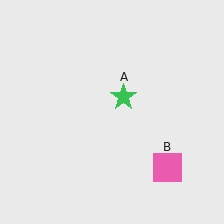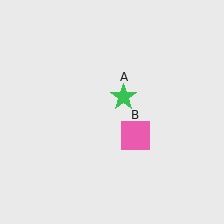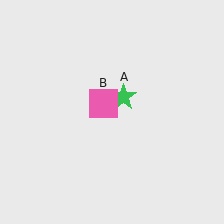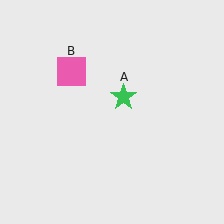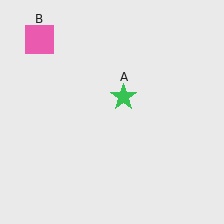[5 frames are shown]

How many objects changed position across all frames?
1 object changed position: pink square (object B).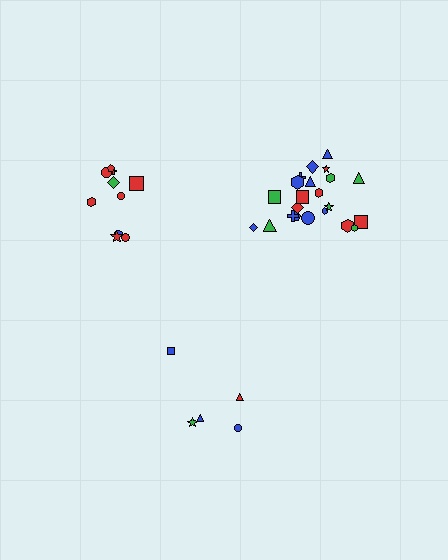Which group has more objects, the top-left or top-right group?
The top-right group.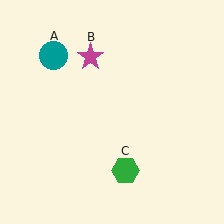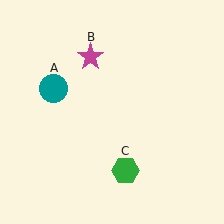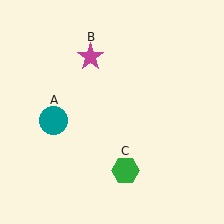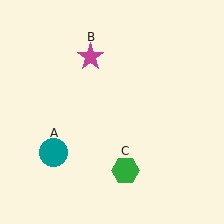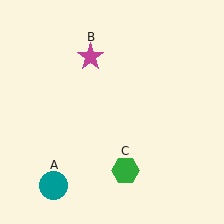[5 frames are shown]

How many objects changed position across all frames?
1 object changed position: teal circle (object A).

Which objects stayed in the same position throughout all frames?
Magenta star (object B) and green hexagon (object C) remained stationary.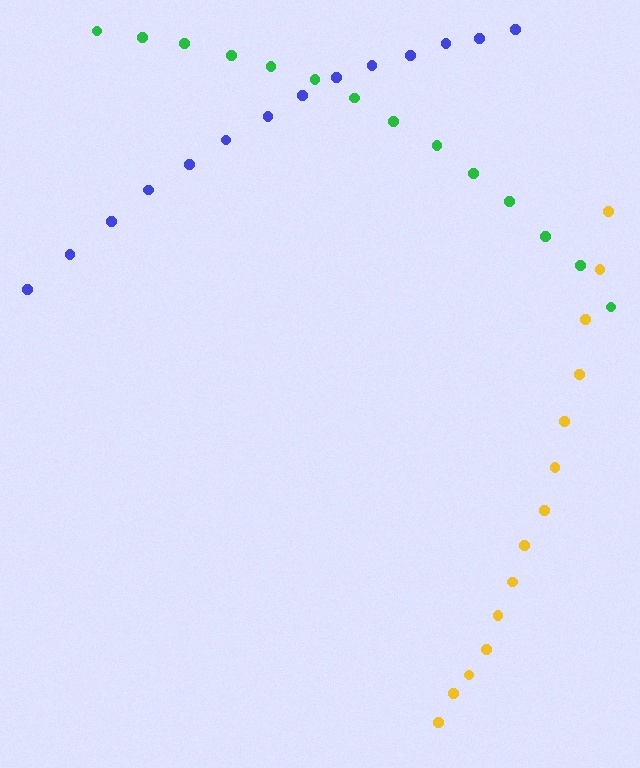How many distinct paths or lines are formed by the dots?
There are 3 distinct paths.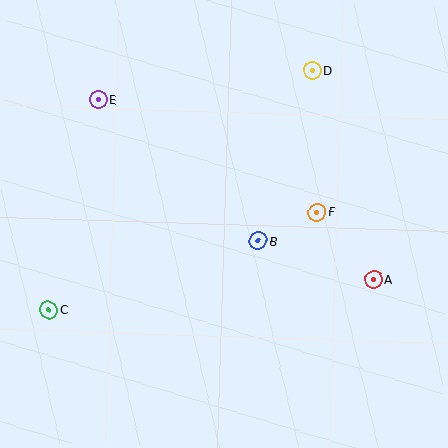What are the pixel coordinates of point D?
Point D is at (312, 71).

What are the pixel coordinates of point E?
Point E is at (98, 100).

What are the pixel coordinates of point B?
Point B is at (258, 241).